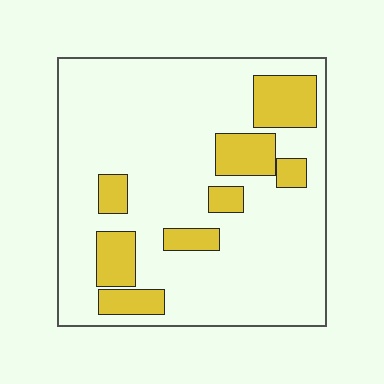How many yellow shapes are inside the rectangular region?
8.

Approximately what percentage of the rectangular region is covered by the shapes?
Approximately 20%.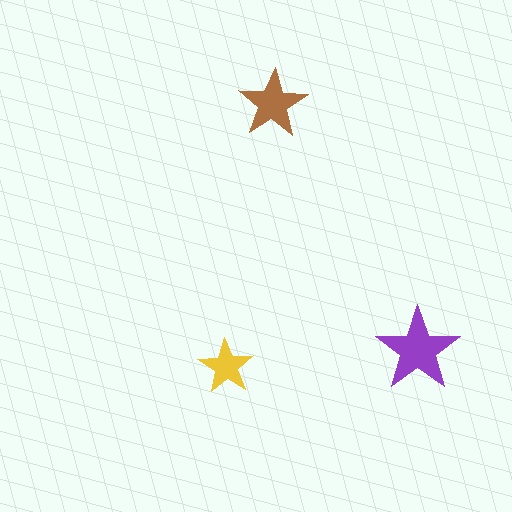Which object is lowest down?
The yellow star is bottommost.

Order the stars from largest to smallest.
the purple one, the brown one, the yellow one.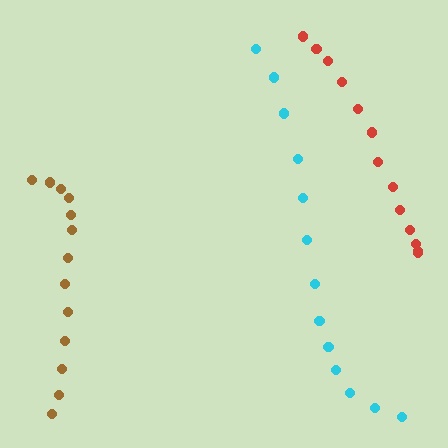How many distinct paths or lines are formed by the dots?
There are 3 distinct paths.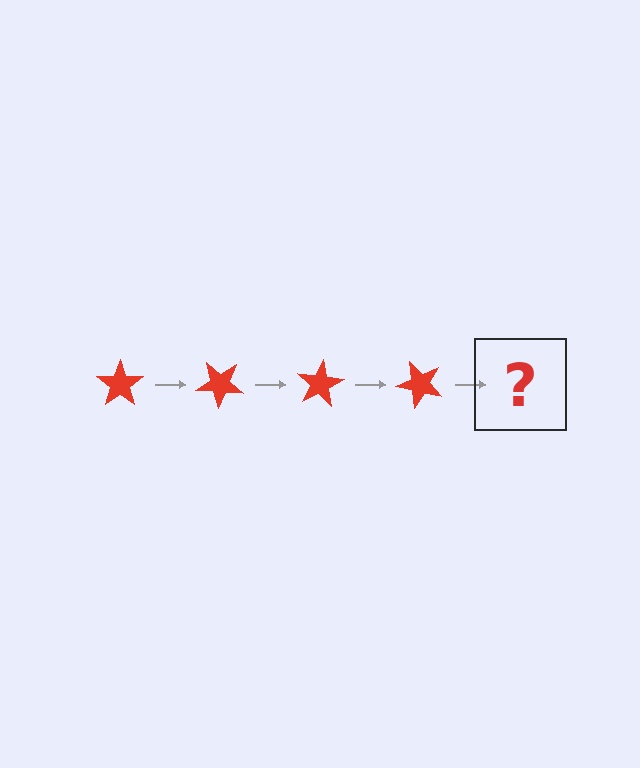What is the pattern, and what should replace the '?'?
The pattern is that the star rotates 40 degrees each step. The '?' should be a red star rotated 160 degrees.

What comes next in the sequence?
The next element should be a red star rotated 160 degrees.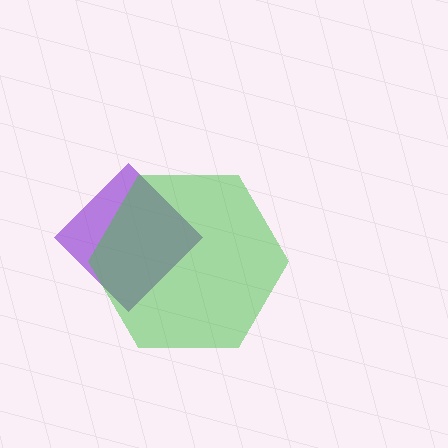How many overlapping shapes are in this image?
There are 2 overlapping shapes in the image.